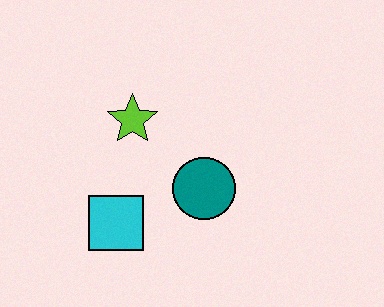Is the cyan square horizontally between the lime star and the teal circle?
No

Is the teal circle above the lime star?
No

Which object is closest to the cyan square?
The teal circle is closest to the cyan square.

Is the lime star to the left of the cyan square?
No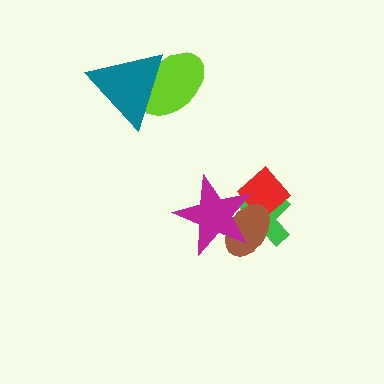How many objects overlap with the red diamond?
3 objects overlap with the red diamond.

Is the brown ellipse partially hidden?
Yes, it is partially covered by another shape.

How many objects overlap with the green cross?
3 objects overlap with the green cross.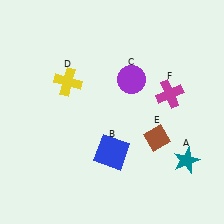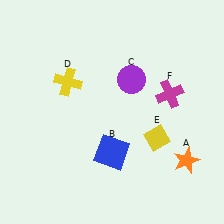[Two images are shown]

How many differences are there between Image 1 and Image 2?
There are 2 differences between the two images.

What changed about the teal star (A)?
In Image 1, A is teal. In Image 2, it changed to orange.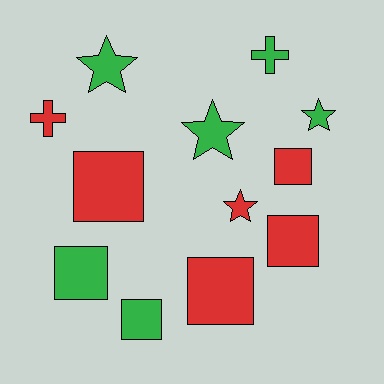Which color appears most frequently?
Green, with 6 objects.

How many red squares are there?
There are 4 red squares.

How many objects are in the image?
There are 12 objects.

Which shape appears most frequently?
Square, with 6 objects.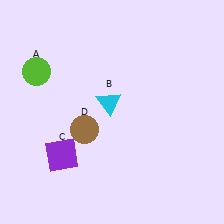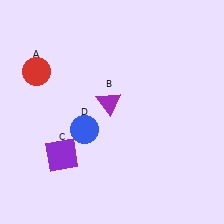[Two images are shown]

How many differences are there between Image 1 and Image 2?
There are 3 differences between the two images.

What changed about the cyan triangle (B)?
In Image 1, B is cyan. In Image 2, it changed to purple.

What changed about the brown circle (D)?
In Image 1, D is brown. In Image 2, it changed to blue.